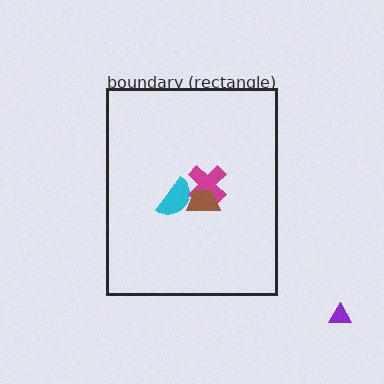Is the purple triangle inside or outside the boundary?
Outside.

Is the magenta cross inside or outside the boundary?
Inside.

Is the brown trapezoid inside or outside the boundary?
Inside.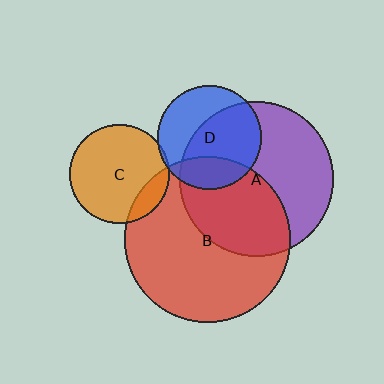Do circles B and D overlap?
Yes.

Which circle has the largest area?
Circle B (red).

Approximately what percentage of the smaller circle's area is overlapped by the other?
Approximately 20%.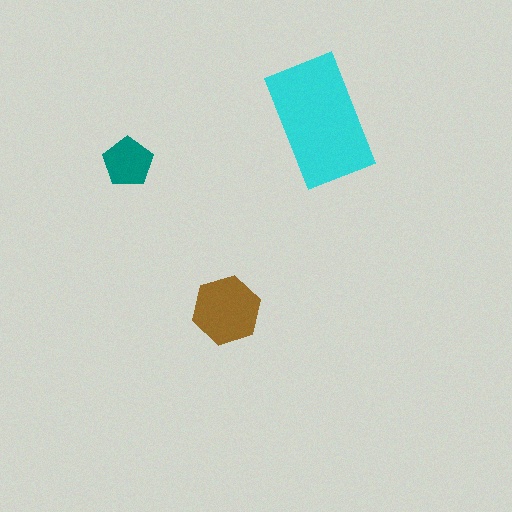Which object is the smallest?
The teal pentagon.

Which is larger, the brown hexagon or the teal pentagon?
The brown hexagon.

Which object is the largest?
The cyan rectangle.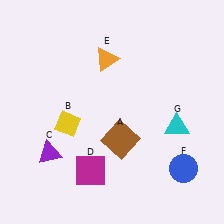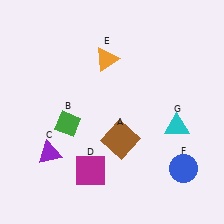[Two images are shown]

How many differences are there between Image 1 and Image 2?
There is 1 difference between the two images.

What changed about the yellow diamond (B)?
In Image 1, B is yellow. In Image 2, it changed to green.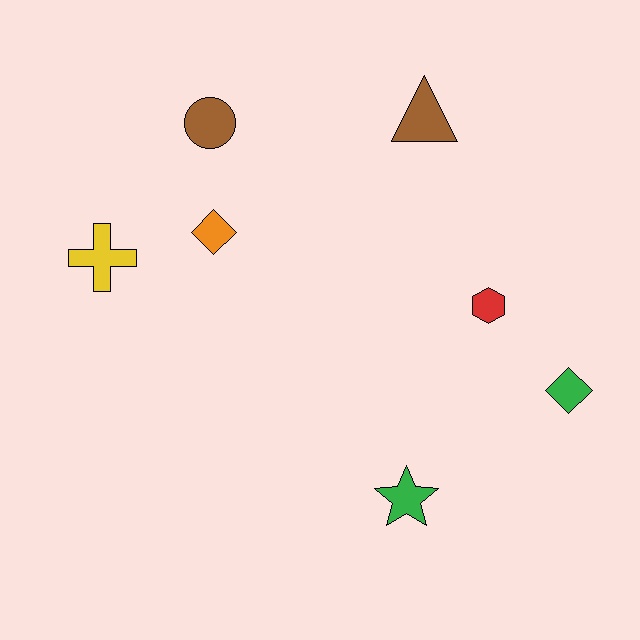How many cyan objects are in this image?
There are no cyan objects.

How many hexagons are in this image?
There is 1 hexagon.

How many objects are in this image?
There are 7 objects.